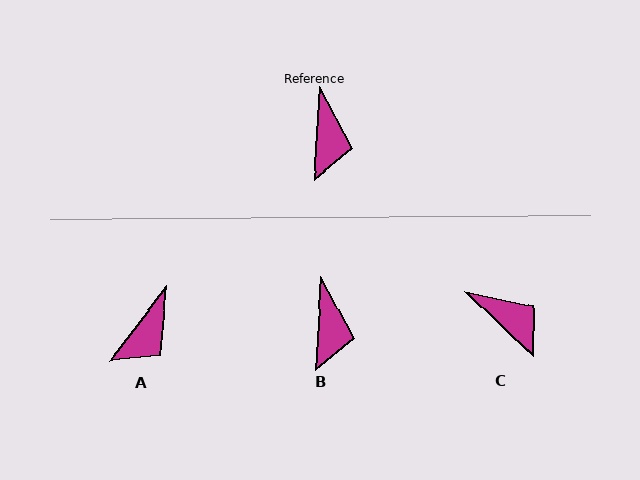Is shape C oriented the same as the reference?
No, it is off by about 50 degrees.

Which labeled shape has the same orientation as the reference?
B.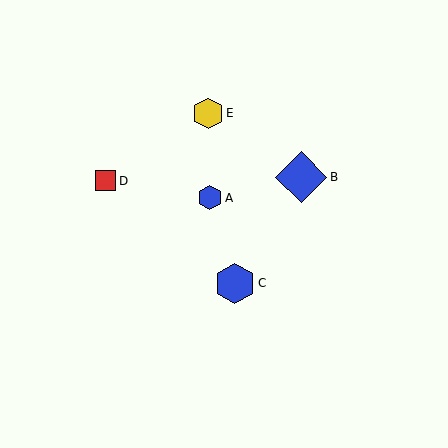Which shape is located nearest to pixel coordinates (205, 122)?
The yellow hexagon (labeled E) at (208, 113) is nearest to that location.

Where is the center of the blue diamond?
The center of the blue diamond is at (301, 177).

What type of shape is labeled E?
Shape E is a yellow hexagon.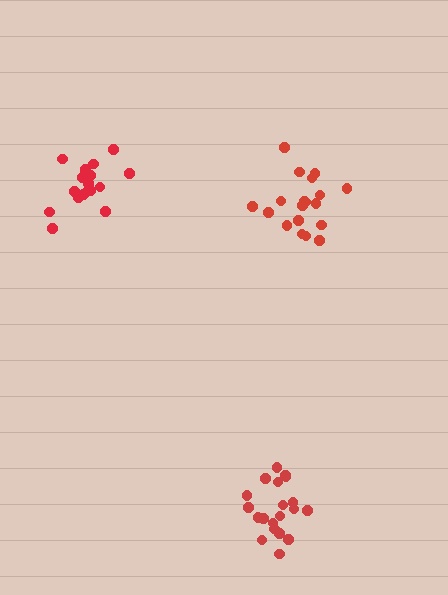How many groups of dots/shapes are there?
There are 3 groups.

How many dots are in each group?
Group 1: 17 dots, Group 2: 20 dots, Group 3: 19 dots (56 total).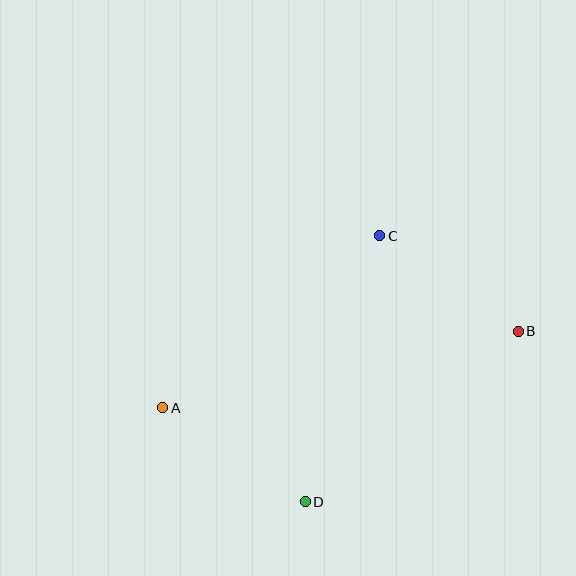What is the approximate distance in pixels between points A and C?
The distance between A and C is approximately 277 pixels.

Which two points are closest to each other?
Points B and C are closest to each other.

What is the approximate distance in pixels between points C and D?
The distance between C and D is approximately 276 pixels.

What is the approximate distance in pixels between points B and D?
The distance between B and D is approximately 273 pixels.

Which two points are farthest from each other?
Points A and B are farthest from each other.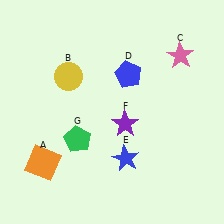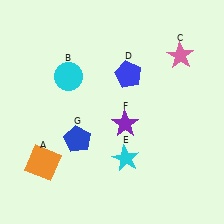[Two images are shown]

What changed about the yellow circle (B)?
In Image 1, B is yellow. In Image 2, it changed to cyan.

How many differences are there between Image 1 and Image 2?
There are 3 differences between the two images.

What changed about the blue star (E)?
In Image 1, E is blue. In Image 2, it changed to cyan.